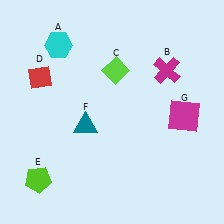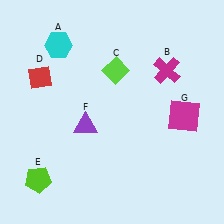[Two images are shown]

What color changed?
The triangle (F) changed from teal in Image 1 to purple in Image 2.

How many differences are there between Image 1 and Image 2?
There is 1 difference between the two images.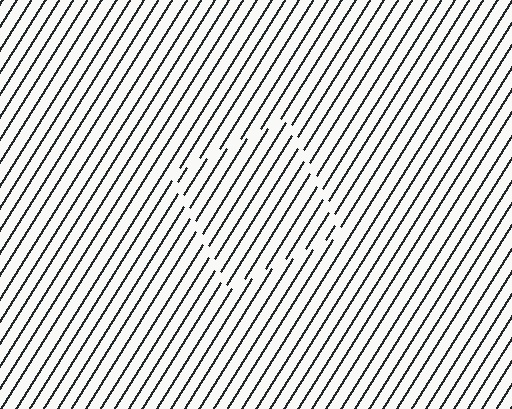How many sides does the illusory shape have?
4 sides — the line-ends trace a square.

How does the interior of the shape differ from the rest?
The interior of the shape contains the same grating, shifted by half a period — the contour is defined by the phase discontinuity where line-ends from the inner and outer gratings abut.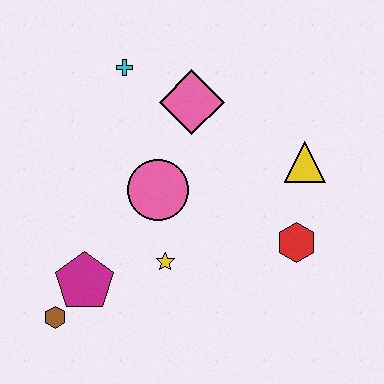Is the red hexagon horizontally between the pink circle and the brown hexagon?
No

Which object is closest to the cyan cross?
The pink diamond is closest to the cyan cross.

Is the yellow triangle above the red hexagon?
Yes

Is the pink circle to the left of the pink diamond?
Yes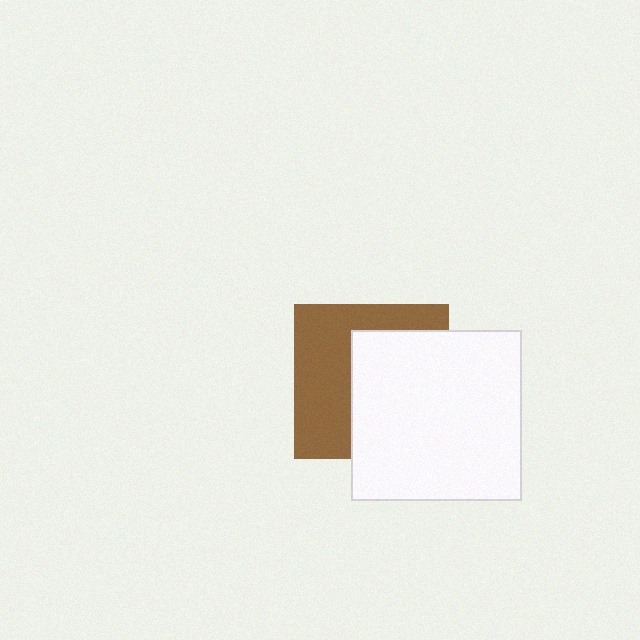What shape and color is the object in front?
The object in front is a white square.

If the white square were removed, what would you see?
You would see the complete brown square.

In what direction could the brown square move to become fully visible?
The brown square could move left. That would shift it out from behind the white square entirely.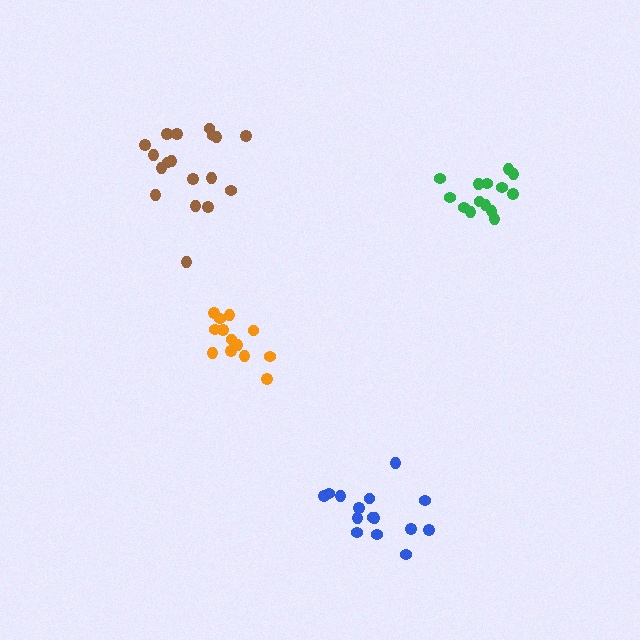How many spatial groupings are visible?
There are 4 spatial groupings.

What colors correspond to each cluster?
The clusters are colored: brown, orange, blue, green.